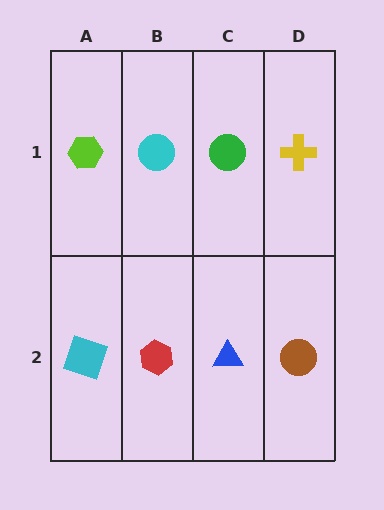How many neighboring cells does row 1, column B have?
3.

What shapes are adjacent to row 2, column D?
A yellow cross (row 1, column D), a blue triangle (row 2, column C).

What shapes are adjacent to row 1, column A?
A cyan square (row 2, column A), a cyan circle (row 1, column B).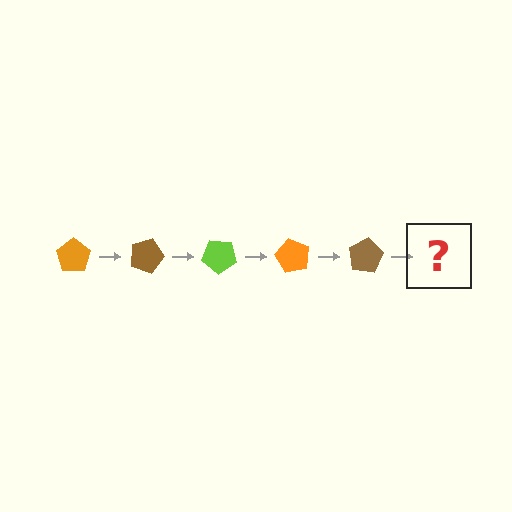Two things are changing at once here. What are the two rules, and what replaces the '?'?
The two rules are that it rotates 20 degrees each step and the color cycles through orange, brown, and lime. The '?' should be a lime pentagon, rotated 100 degrees from the start.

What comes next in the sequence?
The next element should be a lime pentagon, rotated 100 degrees from the start.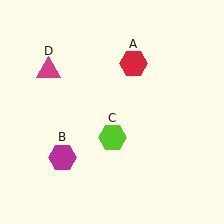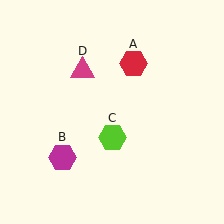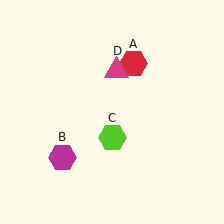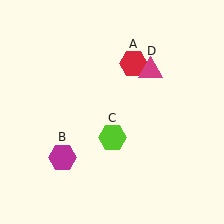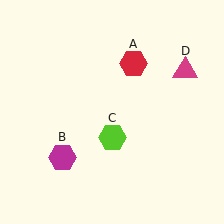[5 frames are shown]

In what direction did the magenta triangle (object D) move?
The magenta triangle (object D) moved right.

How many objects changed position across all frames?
1 object changed position: magenta triangle (object D).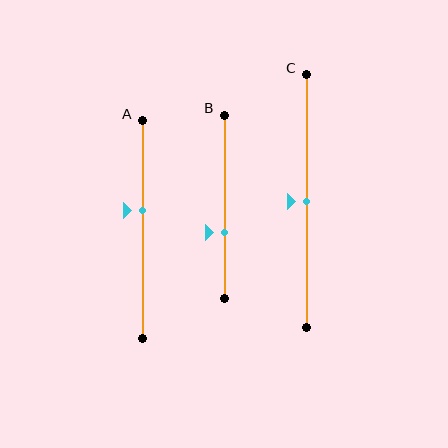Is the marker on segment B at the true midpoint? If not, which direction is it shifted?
No, the marker on segment B is shifted downward by about 14% of the segment length.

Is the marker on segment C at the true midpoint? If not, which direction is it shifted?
Yes, the marker on segment C is at the true midpoint.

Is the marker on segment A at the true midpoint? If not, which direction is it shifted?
No, the marker on segment A is shifted upward by about 9% of the segment length.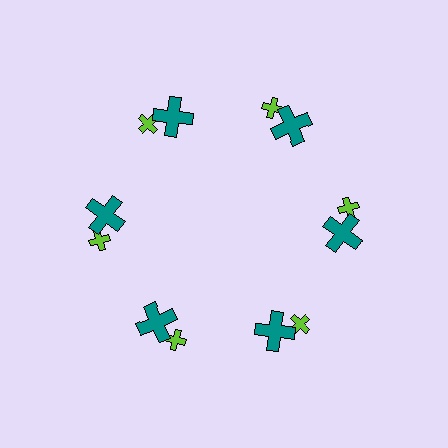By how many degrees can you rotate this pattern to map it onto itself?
The pattern maps onto itself every 60 degrees of rotation.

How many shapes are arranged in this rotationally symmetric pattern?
There are 12 shapes, arranged in 6 groups of 2.